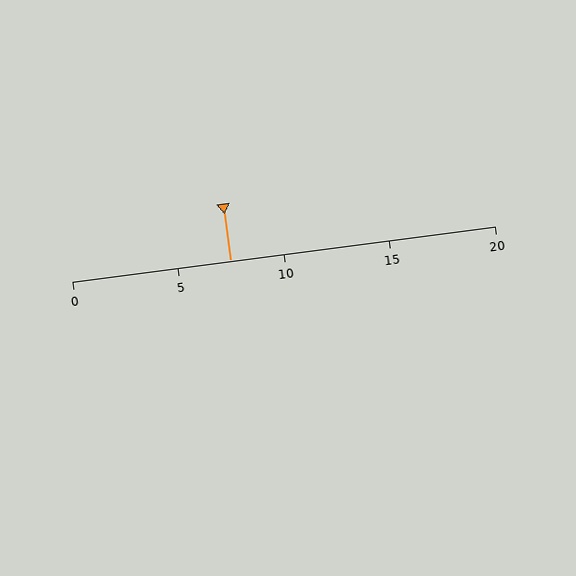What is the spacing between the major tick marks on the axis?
The major ticks are spaced 5 apart.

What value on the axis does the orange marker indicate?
The marker indicates approximately 7.5.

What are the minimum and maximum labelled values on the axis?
The axis runs from 0 to 20.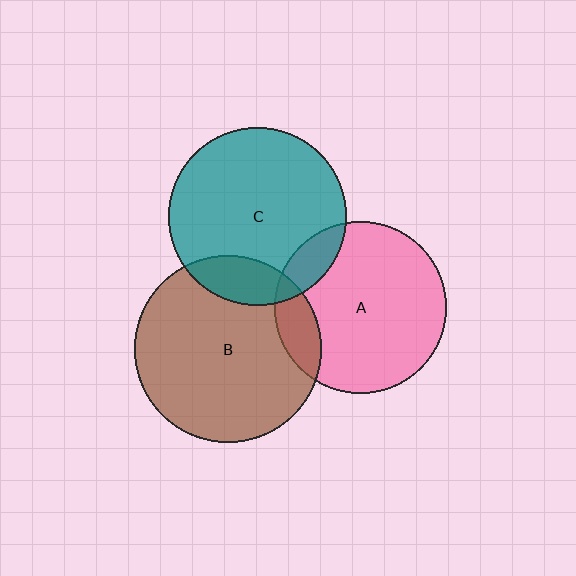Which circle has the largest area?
Circle B (brown).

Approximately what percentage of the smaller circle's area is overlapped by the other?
Approximately 10%.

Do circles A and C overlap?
Yes.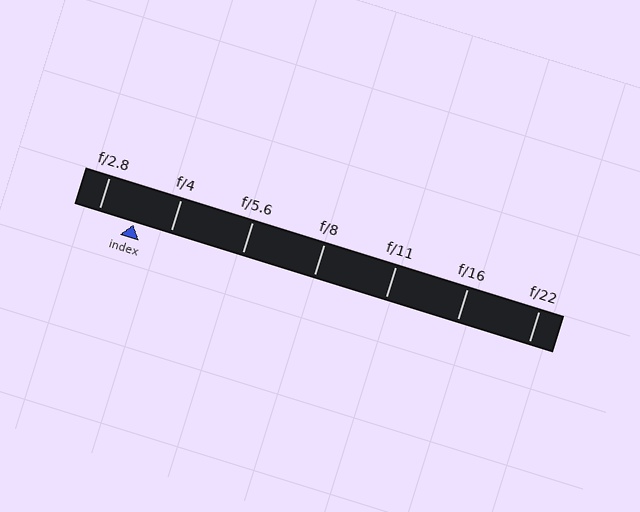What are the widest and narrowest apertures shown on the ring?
The widest aperture shown is f/2.8 and the narrowest is f/22.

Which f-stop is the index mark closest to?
The index mark is closest to f/4.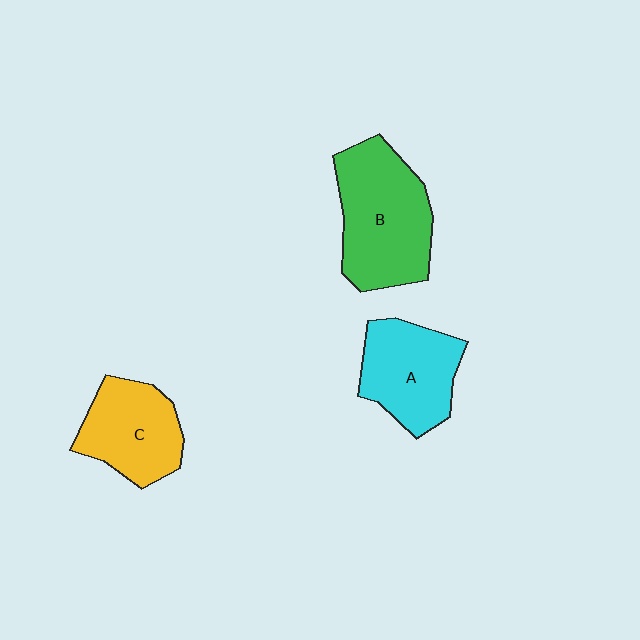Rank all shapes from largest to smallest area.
From largest to smallest: B (green), A (cyan), C (yellow).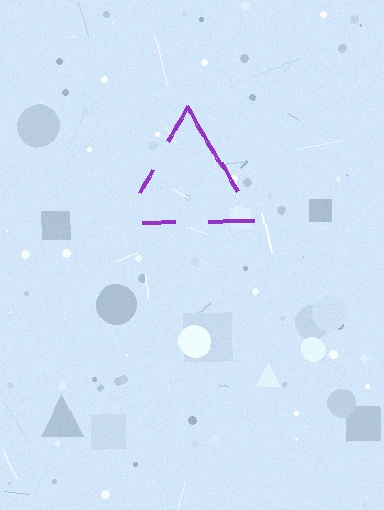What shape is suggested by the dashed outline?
The dashed outline suggests a triangle.